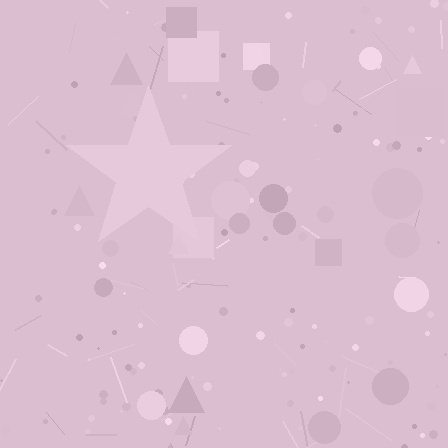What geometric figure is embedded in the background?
A star is embedded in the background.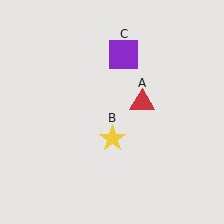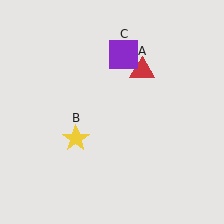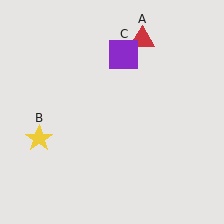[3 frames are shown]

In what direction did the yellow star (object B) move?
The yellow star (object B) moved left.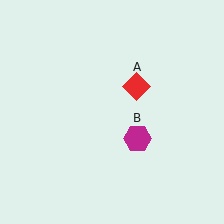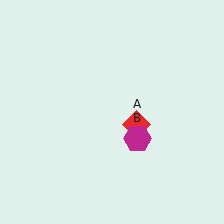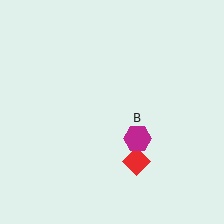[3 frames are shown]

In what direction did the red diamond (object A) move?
The red diamond (object A) moved down.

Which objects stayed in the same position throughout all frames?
Magenta hexagon (object B) remained stationary.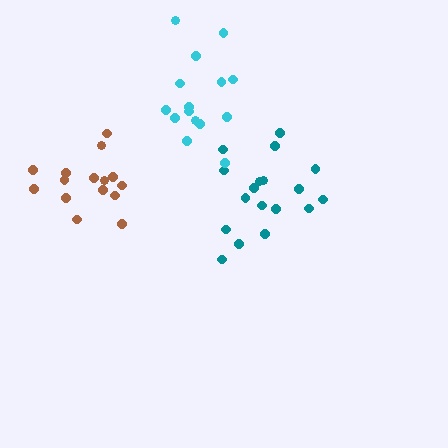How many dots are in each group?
Group 1: 18 dots, Group 2: 15 dots, Group 3: 15 dots (48 total).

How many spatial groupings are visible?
There are 3 spatial groupings.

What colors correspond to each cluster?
The clusters are colored: teal, brown, cyan.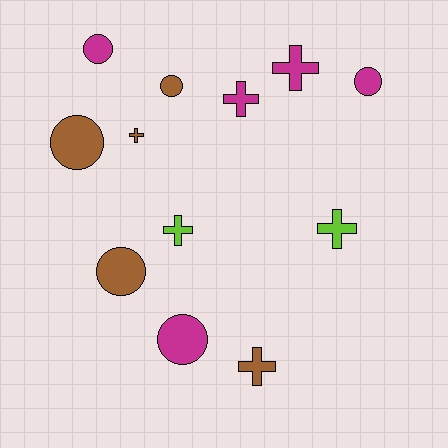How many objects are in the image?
There are 12 objects.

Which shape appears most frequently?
Cross, with 6 objects.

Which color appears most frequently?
Brown, with 5 objects.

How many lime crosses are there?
There are 2 lime crosses.